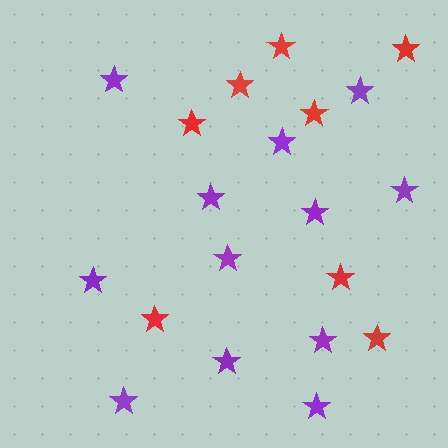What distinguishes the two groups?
There are 2 groups: one group of red stars (8) and one group of purple stars (12).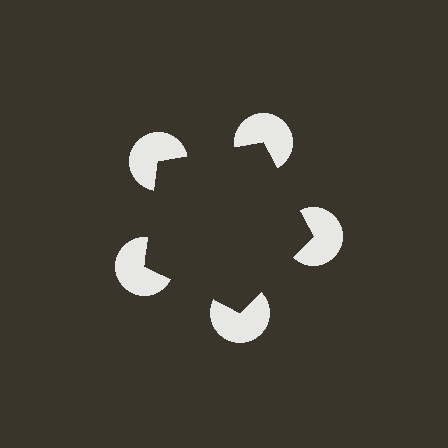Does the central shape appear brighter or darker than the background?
It typically appears slightly darker than the background, even though no actual brightness change is drawn.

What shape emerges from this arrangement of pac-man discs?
An illusory pentagon — its edges are inferred from the aligned wedge cuts in the pac-man discs, not physically drawn.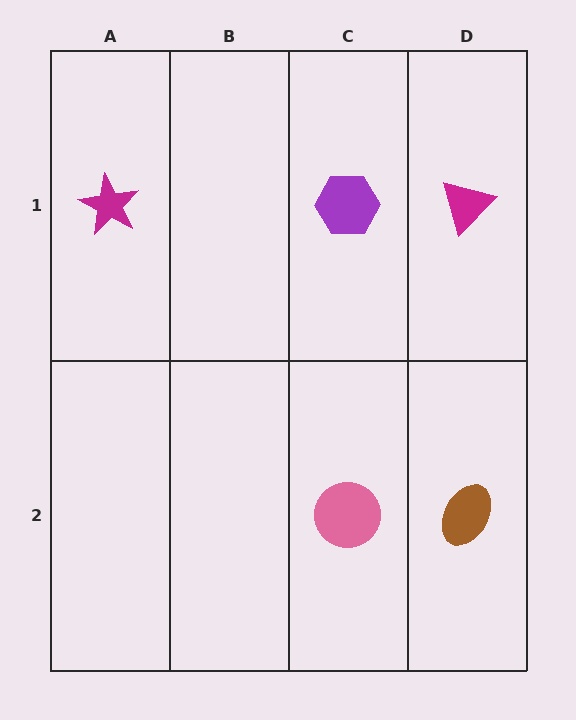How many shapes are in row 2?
2 shapes.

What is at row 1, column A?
A magenta star.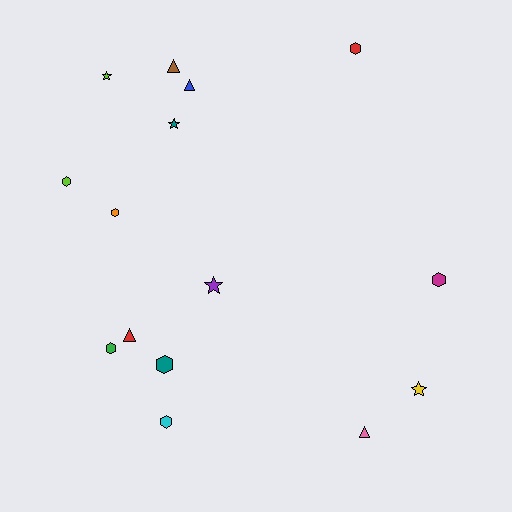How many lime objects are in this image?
There are 2 lime objects.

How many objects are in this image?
There are 15 objects.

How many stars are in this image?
There are 4 stars.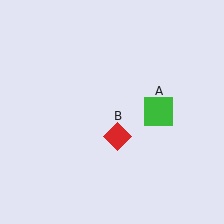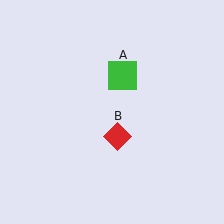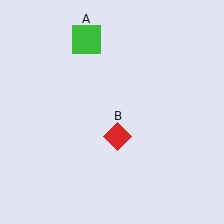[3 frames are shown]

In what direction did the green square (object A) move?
The green square (object A) moved up and to the left.